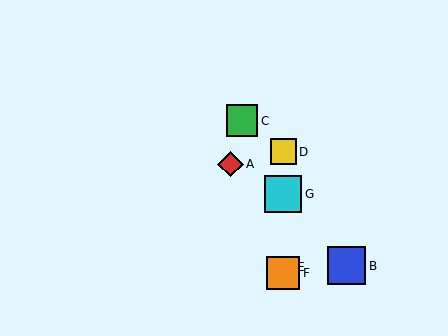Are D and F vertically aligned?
Yes, both are at x≈283.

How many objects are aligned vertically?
4 objects (D, E, F, G) are aligned vertically.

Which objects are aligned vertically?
Objects D, E, F, G are aligned vertically.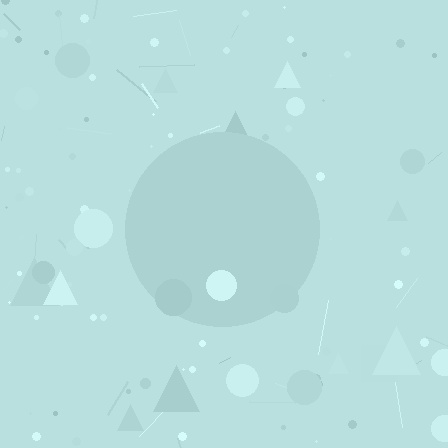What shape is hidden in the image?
A circle is hidden in the image.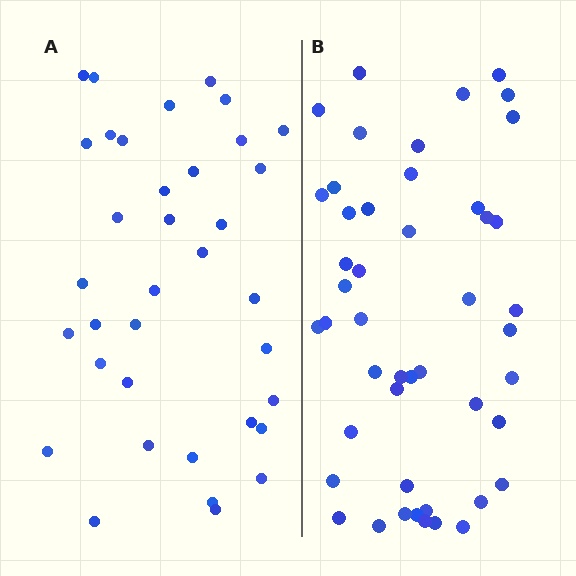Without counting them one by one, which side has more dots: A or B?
Region B (the right region) has more dots.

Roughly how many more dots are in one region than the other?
Region B has roughly 12 or so more dots than region A.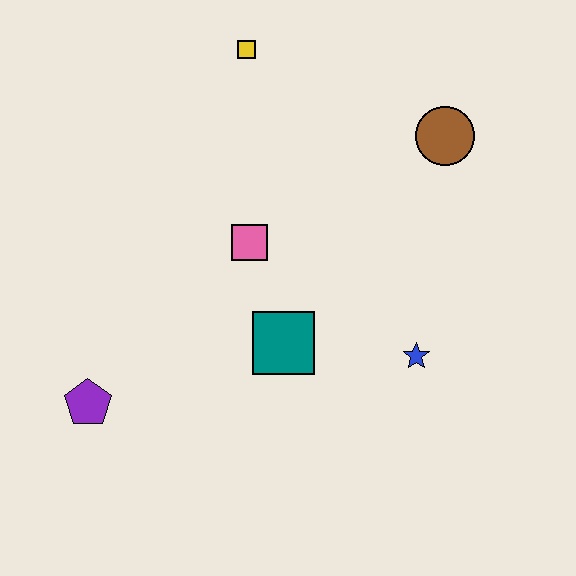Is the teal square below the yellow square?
Yes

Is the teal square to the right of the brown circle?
No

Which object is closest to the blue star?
The teal square is closest to the blue star.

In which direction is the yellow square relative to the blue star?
The yellow square is above the blue star.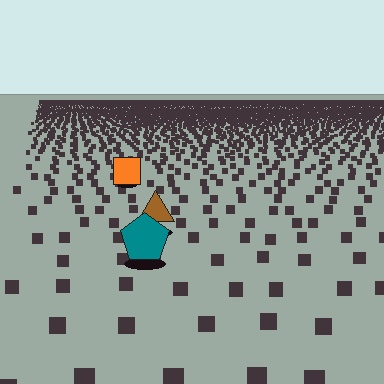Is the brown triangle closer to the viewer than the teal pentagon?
No. The teal pentagon is closer — you can tell from the texture gradient: the ground texture is coarser near it.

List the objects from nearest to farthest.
From nearest to farthest: the teal pentagon, the brown triangle, the orange square.